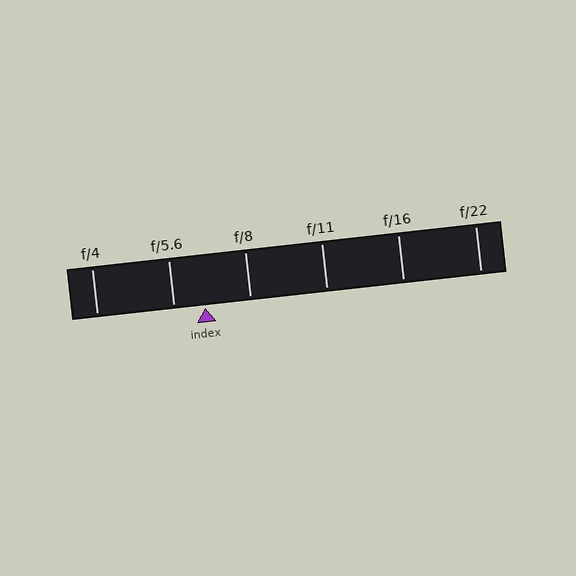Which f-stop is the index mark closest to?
The index mark is closest to f/5.6.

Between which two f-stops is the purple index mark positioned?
The index mark is between f/5.6 and f/8.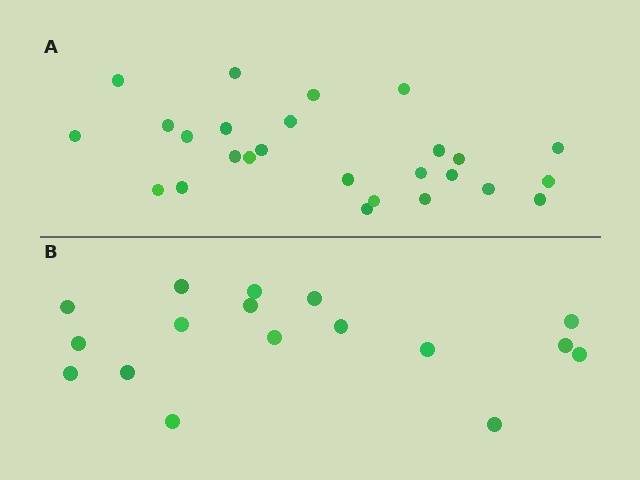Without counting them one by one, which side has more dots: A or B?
Region A (the top region) has more dots.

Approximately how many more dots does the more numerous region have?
Region A has roughly 8 or so more dots than region B.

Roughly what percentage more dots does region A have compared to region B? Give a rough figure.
About 55% more.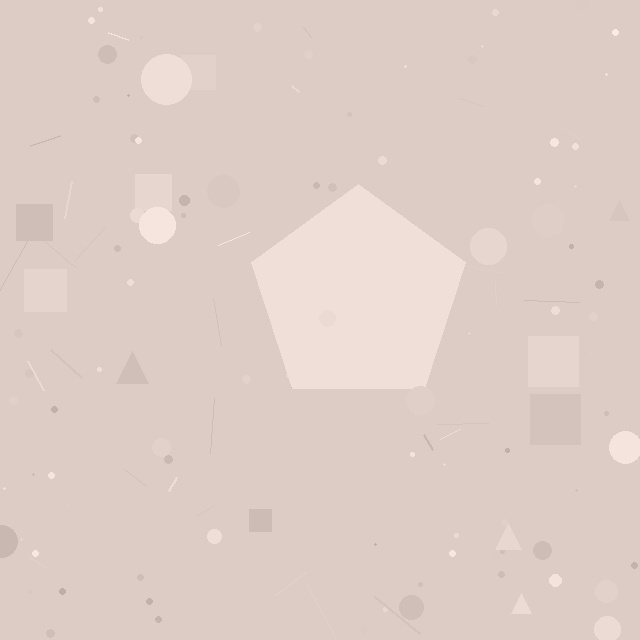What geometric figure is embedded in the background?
A pentagon is embedded in the background.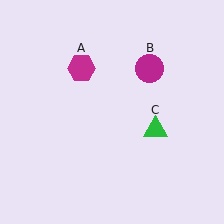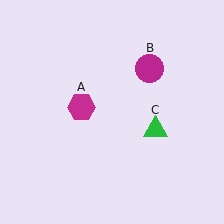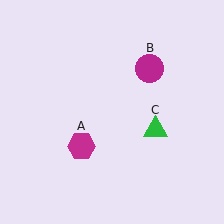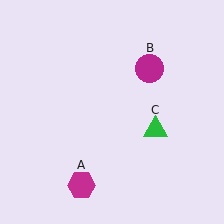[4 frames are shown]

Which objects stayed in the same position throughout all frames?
Magenta circle (object B) and green triangle (object C) remained stationary.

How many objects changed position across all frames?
1 object changed position: magenta hexagon (object A).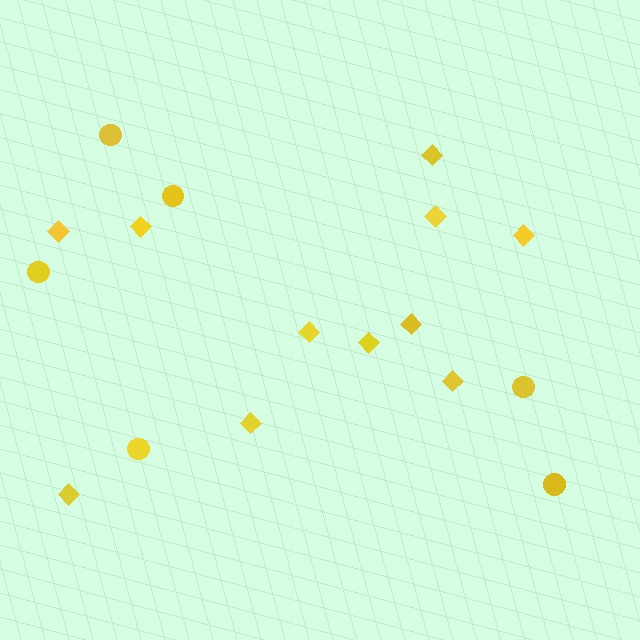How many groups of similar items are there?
There are 2 groups: one group of diamonds (11) and one group of circles (6).